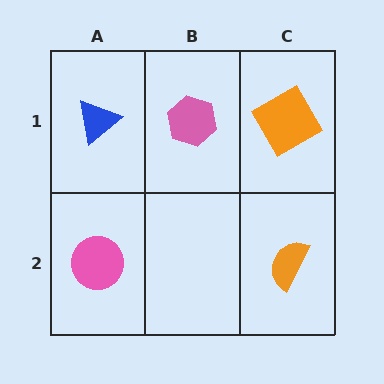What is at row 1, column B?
A pink hexagon.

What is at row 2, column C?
An orange semicircle.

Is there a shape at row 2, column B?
No, that cell is empty.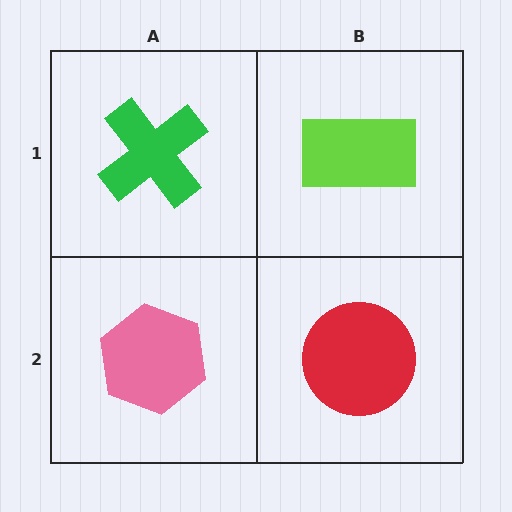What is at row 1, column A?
A green cross.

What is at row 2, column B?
A red circle.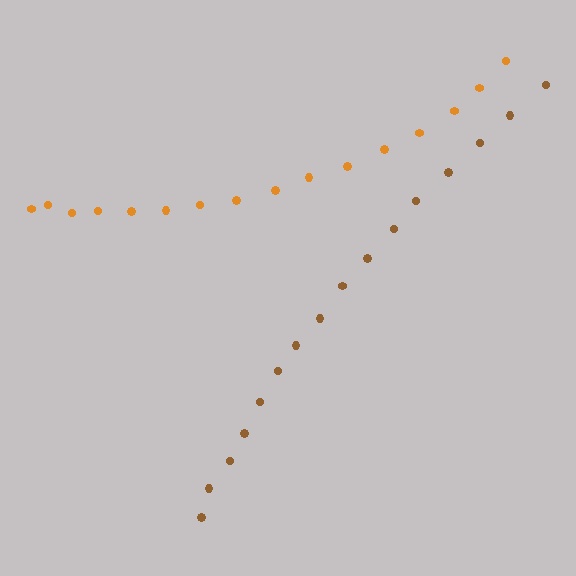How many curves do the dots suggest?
There are 2 distinct paths.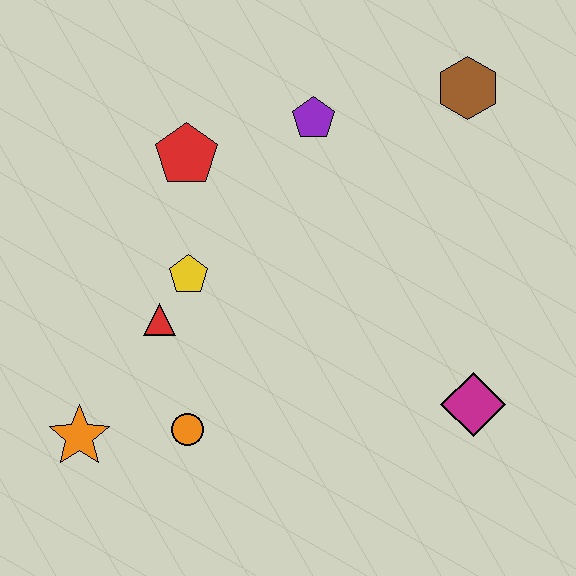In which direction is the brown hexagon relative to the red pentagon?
The brown hexagon is to the right of the red pentagon.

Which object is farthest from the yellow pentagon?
The brown hexagon is farthest from the yellow pentagon.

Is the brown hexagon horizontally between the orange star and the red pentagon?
No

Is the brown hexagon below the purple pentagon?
No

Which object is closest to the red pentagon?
The yellow pentagon is closest to the red pentagon.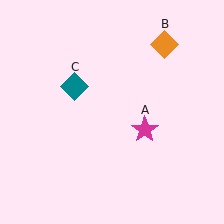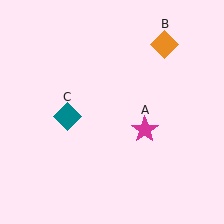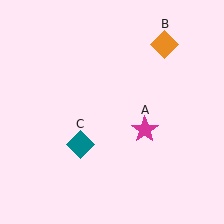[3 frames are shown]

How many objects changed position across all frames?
1 object changed position: teal diamond (object C).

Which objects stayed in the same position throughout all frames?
Magenta star (object A) and orange diamond (object B) remained stationary.